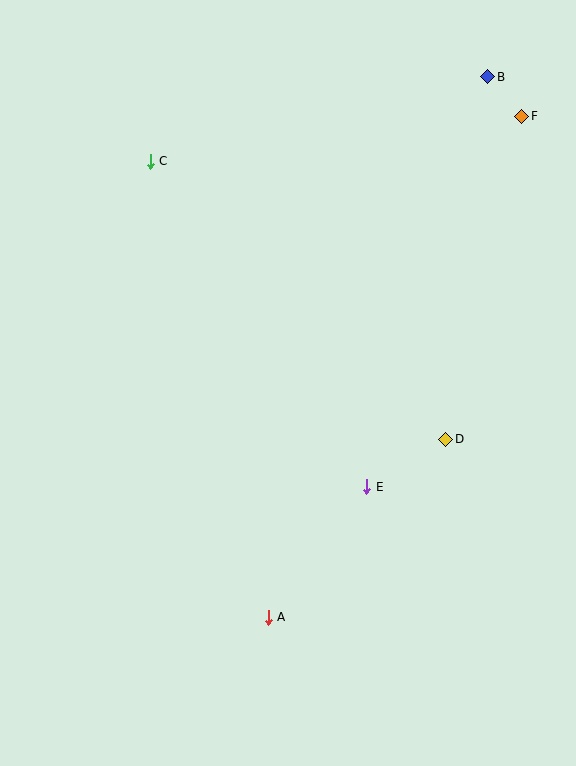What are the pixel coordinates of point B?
Point B is at (488, 77).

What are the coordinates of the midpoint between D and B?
The midpoint between D and B is at (467, 258).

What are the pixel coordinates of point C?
Point C is at (150, 161).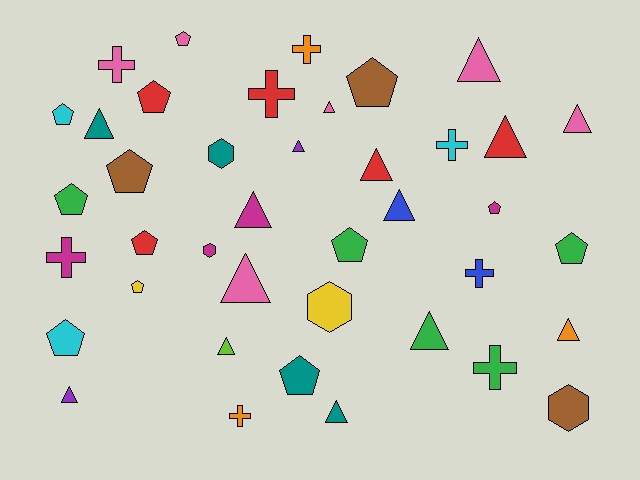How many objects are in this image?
There are 40 objects.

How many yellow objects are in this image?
There are 2 yellow objects.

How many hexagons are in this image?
There are 4 hexagons.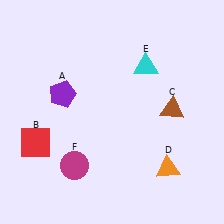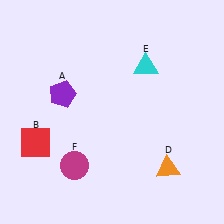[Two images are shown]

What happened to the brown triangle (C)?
The brown triangle (C) was removed in Image 2. It was in the top-right area of Image 1.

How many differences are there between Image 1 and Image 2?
There is 1 difference between the two images.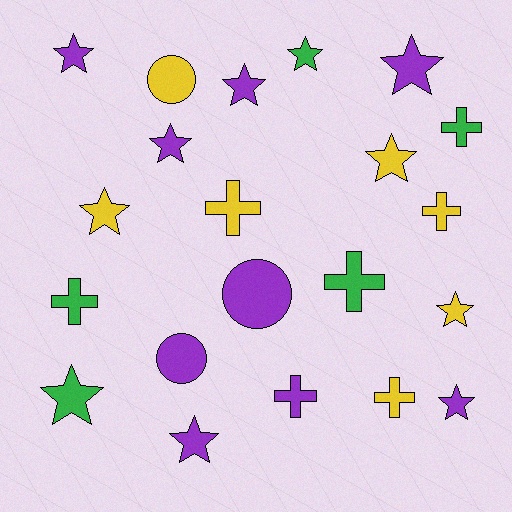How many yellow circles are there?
There is 1 yellow circle.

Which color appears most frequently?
Purple, with 9 objects.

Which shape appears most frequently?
Star, with 11 objects.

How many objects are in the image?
There are 21 objects.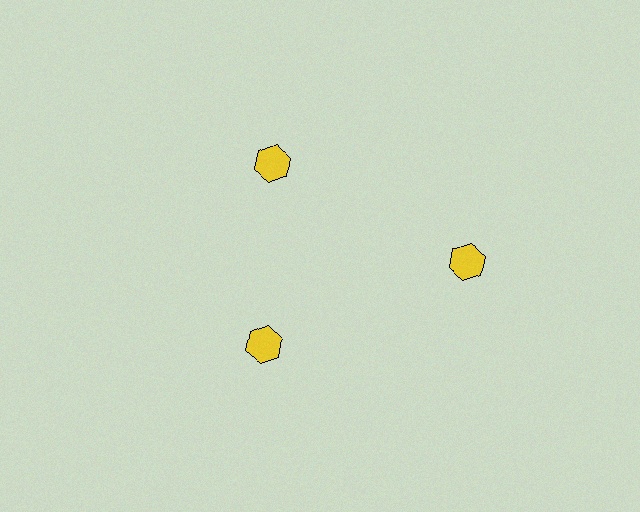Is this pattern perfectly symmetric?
No. The 3 yellow hexagons are arranged in a ring, but one element near the 3 o'clock position is pushed outward from the center, breaking the 3-fold rotational symmetry.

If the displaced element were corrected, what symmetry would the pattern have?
It would have 3-fold rotational symmetry — the pattern would map onto itself every 120 degrees.